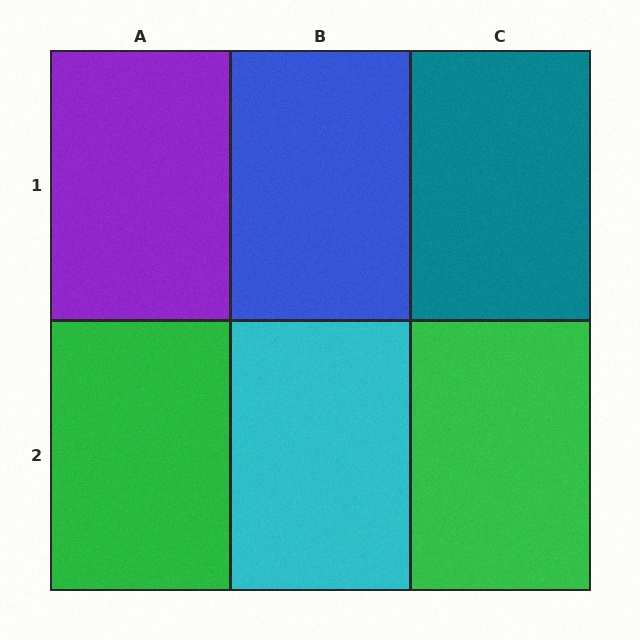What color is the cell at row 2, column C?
Green.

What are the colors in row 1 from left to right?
Purple, blue, teal.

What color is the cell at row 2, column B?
Cyan.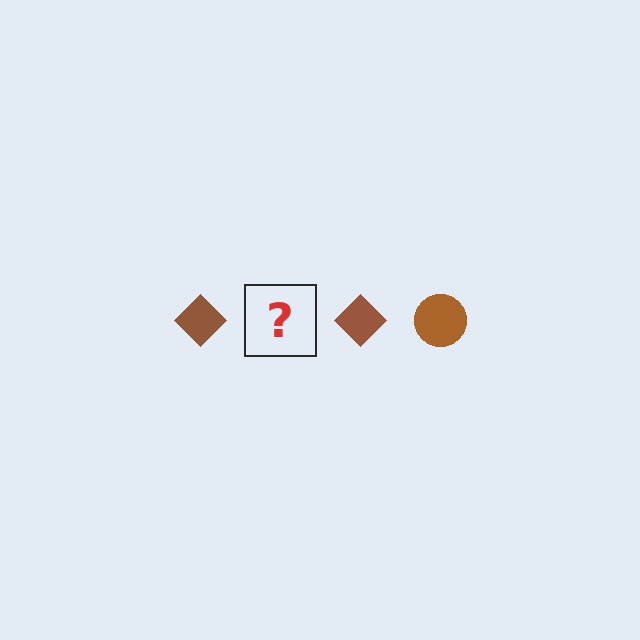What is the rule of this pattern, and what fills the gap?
The rule is that the pattern cycles through diamond, circle shapes in brown. The gap should be filled with a brown circle.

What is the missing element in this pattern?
The missing element is a brown circle.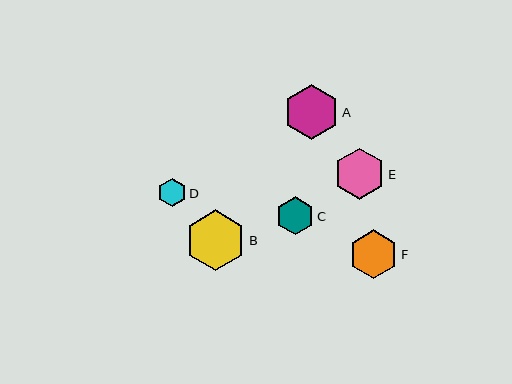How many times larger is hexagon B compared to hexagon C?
Hexagon B is approximately 1.6 times the size of hexagon C.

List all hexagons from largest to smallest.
From largest to smallest: B, A, E, F, C, D.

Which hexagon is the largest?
Hexagon B is the largest with a size of approximately 60 pixels.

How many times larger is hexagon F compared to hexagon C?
Hexagon F is approximately 1.3 times the size of hexagon C.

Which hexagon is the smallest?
Hexagon D is the smallest with a size of approximately 28 pixels.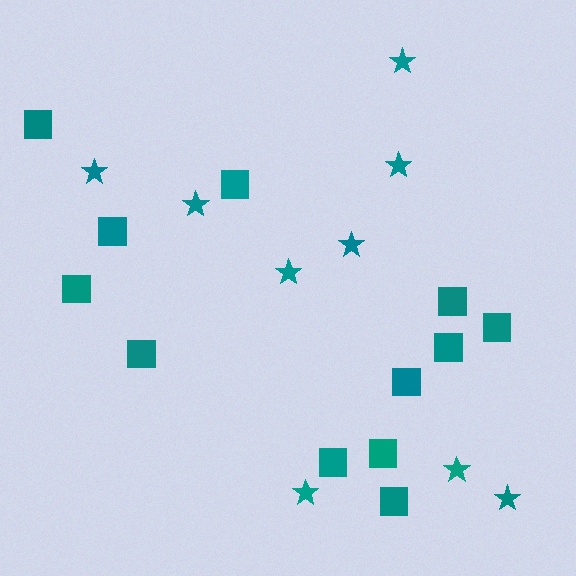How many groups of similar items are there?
There are 2 groups: one group of squares (12) and one group of stars (9).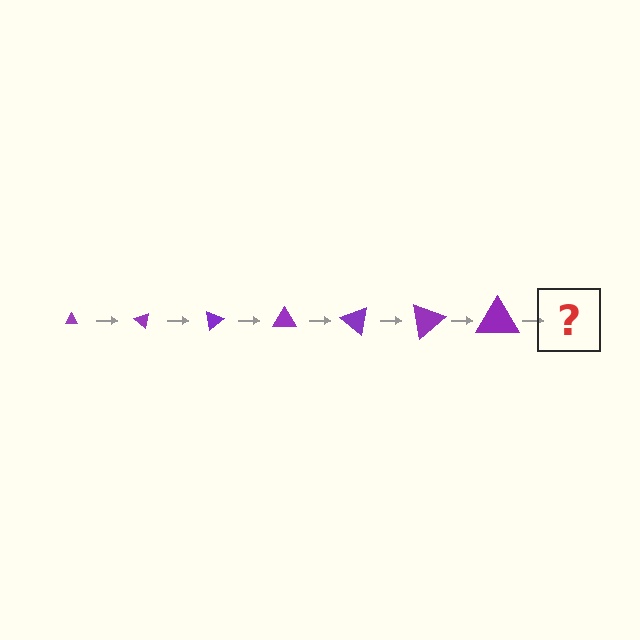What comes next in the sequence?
The next element should be a triangle, larger than the previous one and rotated 280 degrees from the start.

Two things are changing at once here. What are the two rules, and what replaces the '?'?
The two rules are that the triangle grows larger each step and it rotates 40 degrees each step. The '?' should be a triangle, larger than the previous one and rotated 280 degrees from the start.